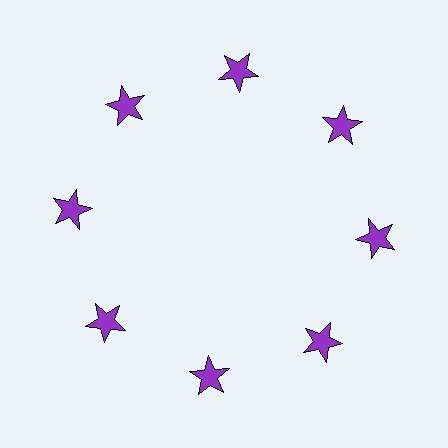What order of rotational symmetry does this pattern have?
This pattern has 8-fold rotational symmetry.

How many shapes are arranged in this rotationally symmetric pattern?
There are 8 shapes, arranged in 8 groups of 1.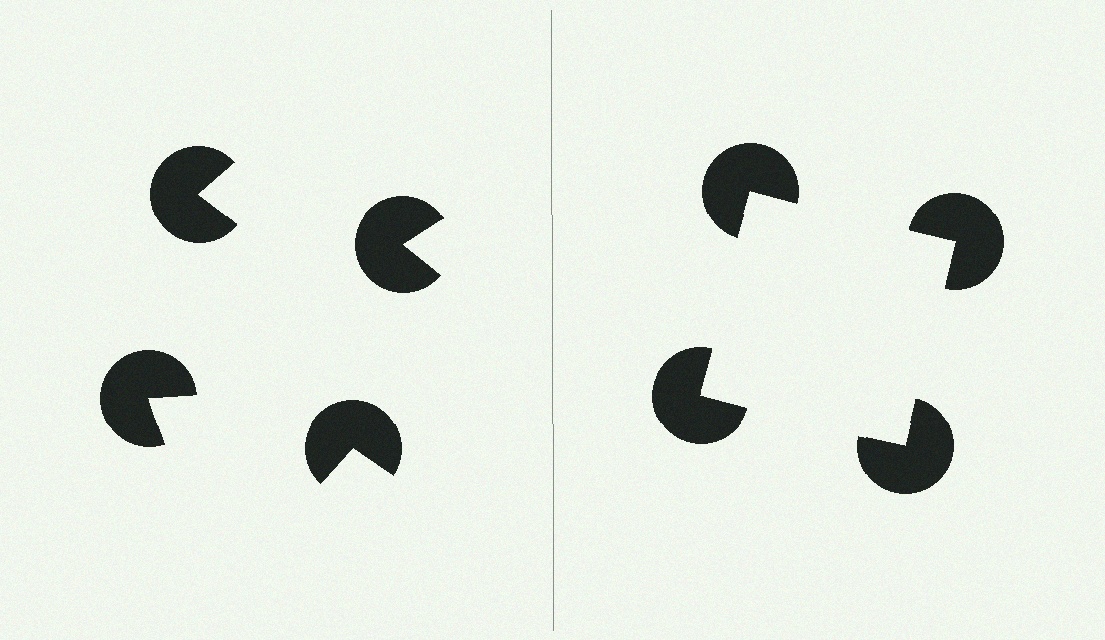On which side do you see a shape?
An illusory square appears on the right side. On the left side the wedge cuts are rotated, so no coherent shape forms.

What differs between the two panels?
The pac-man discs are positioned identically on both sides; only the wedge orientations differ. On the right they align to a square; on the left they are misaligned.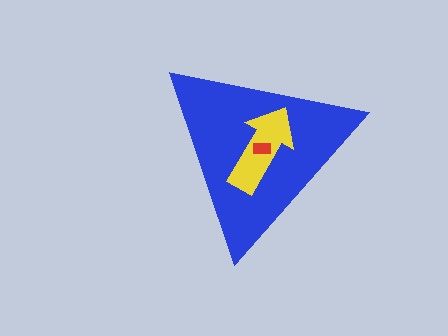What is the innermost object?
The red rectangle.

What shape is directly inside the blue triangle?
The yellow arrow.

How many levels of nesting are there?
3.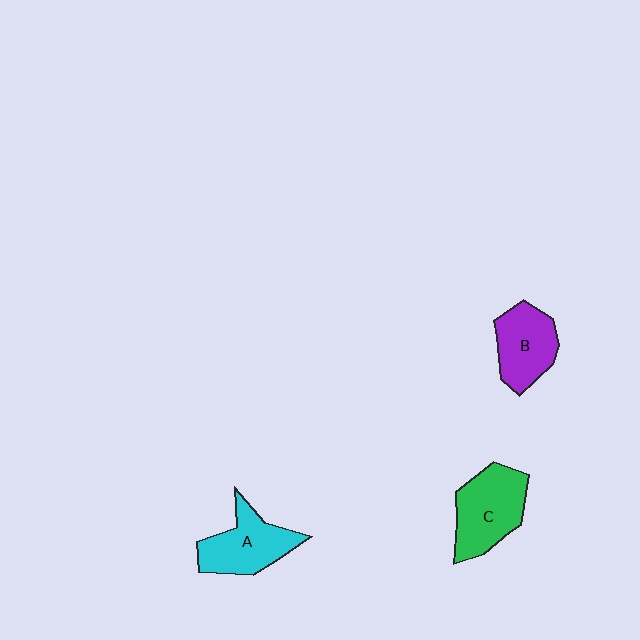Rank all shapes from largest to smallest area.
From largest to smallest: C (green), A (cyan), B (purple).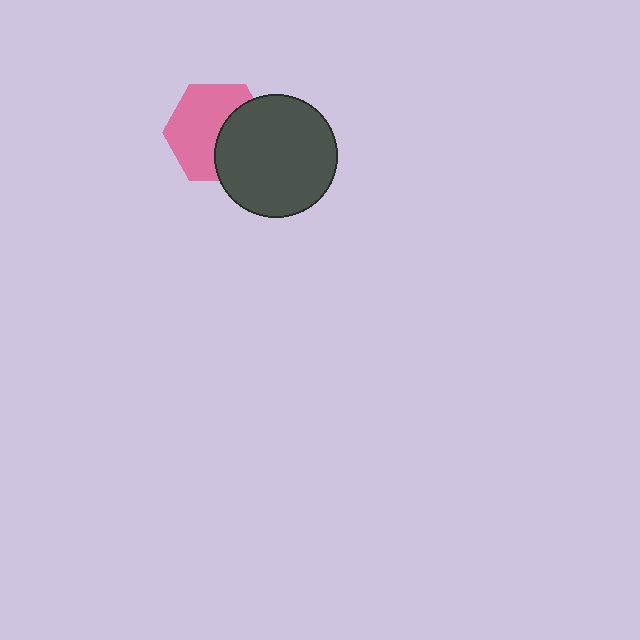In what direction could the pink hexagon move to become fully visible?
The pink hexagon could move left. That would shift it out from behind the dark gray circle entirely.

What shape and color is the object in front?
The object in front is a dark gray circle.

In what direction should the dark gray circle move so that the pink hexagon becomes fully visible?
The dark gray circle should move right. That is the shortest direction to clear the overlap and leave the pink hexagon fully visible.